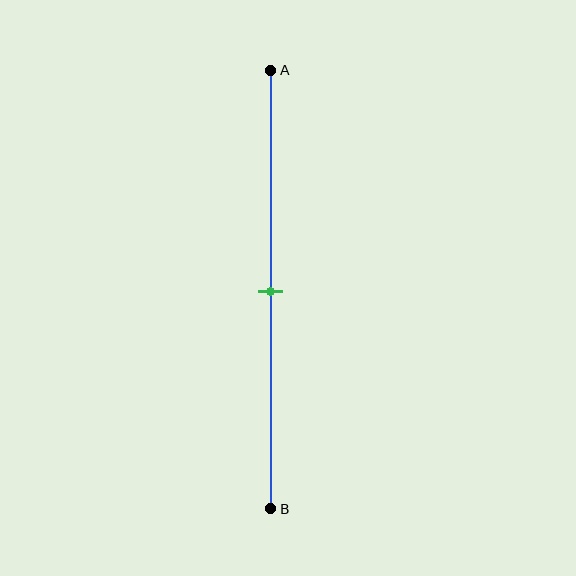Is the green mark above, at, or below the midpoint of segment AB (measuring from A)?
The green mark is approximately at the midpoint of segment AB.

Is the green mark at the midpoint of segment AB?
Yes, the mark is approximately at the midpoint.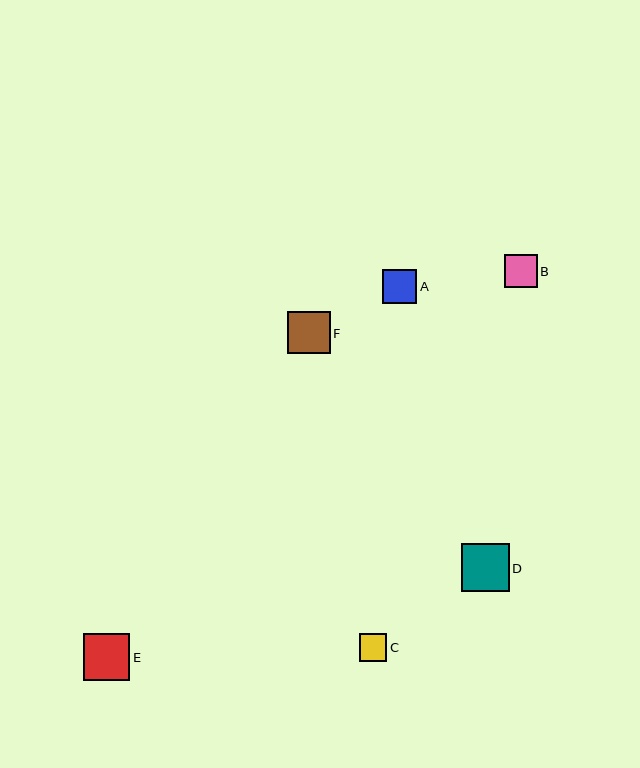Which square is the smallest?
Square C is the smallest with a size of approximately 28 pixels.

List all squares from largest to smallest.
From largest to smallest: D, E, F, A, B, C.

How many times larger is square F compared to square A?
Square F is approximately 1.2 times the size of square A.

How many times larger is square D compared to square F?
Square D is approximately 1.1 times the size of square F.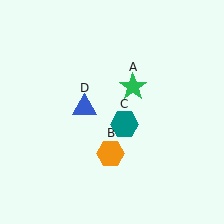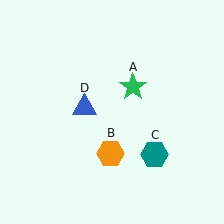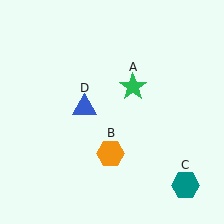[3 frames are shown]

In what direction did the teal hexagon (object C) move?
The teal hexagon (object C) moved down and to the right.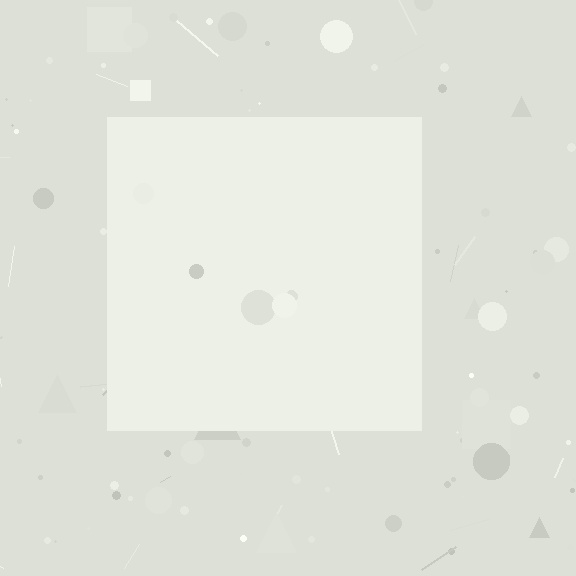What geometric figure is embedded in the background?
A square is embedded in the background.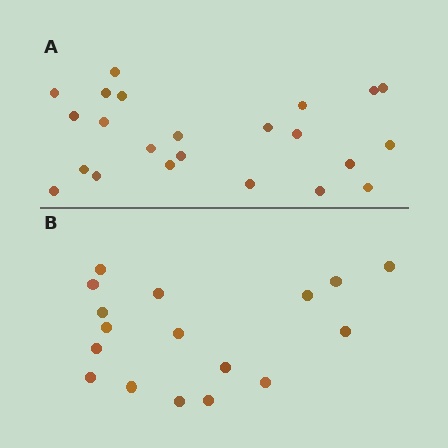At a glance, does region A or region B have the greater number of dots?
Region A (the top region) has more dots.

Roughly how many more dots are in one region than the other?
Region A has about 6 more dots than region B.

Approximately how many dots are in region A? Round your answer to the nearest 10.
About 20 dots. (The exact count is 23, which rounds to 20.)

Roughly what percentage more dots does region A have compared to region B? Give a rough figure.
About 35% more.